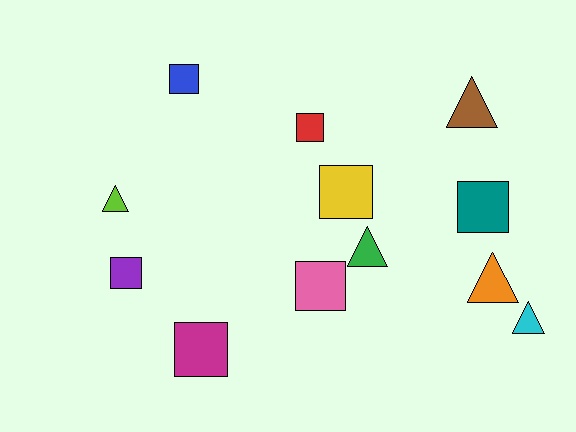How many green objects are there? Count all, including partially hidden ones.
There is 1 green object.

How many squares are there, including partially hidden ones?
There are 7 squares.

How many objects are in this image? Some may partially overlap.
There are 12 objects.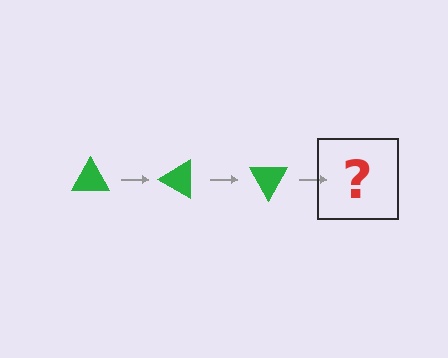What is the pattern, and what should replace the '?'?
The pattern is that the triangle rotates 30 degrees each step. The '?' should be a green triangle rotated 90 degrees.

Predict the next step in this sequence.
The next step is a green triangle rotated 90 degrees.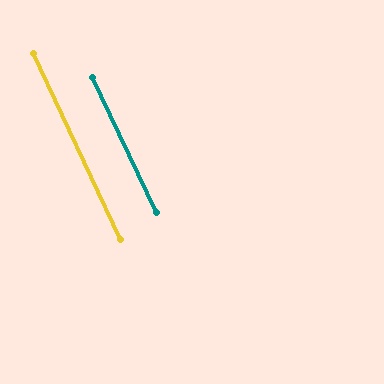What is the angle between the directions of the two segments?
Approximately 0 degrees.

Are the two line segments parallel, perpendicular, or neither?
Parallel — their directions differ by only 0.1°.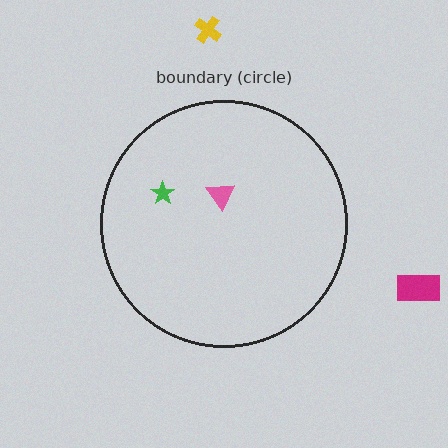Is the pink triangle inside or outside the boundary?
Inside.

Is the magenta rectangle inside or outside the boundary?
Outside.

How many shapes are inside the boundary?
2 inside, 2 outside.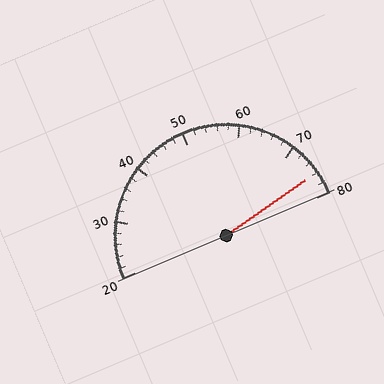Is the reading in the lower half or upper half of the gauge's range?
The reading is in the upper half of the range (20 to 80).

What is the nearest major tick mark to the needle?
The nearest major tick mark is 80.